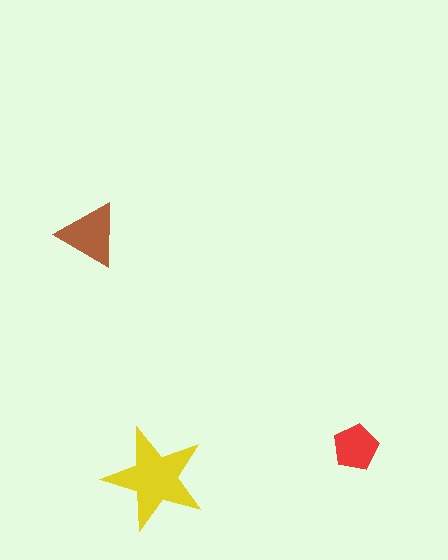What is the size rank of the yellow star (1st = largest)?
1st.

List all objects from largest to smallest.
The yellow star, the brown triangle, the red pentagon.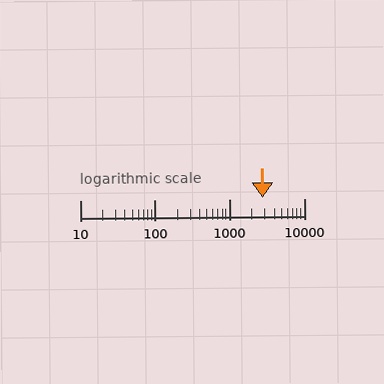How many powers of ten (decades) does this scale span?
The scale spans 3 decades, from 10 to 10000.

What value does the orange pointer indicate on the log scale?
The pointer indicates approximately 2800.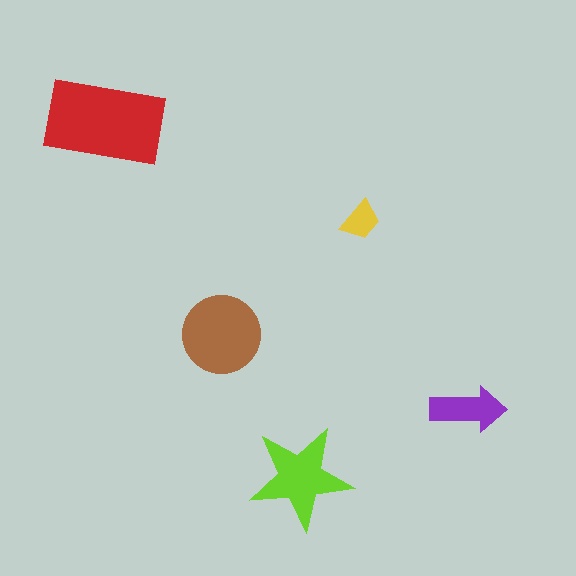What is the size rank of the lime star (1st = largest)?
3rd.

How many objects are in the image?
There are 5 objects in the image.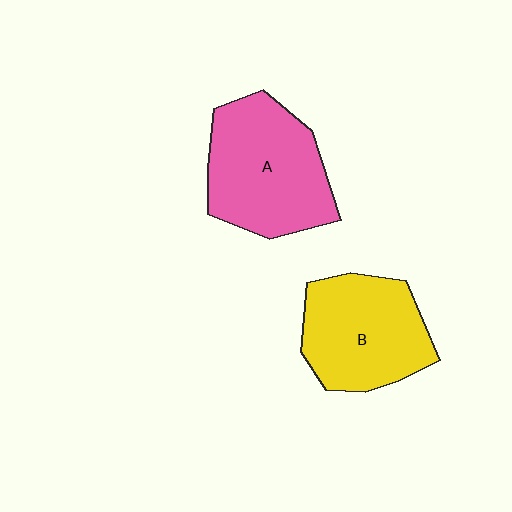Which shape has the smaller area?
Shape B (yellow).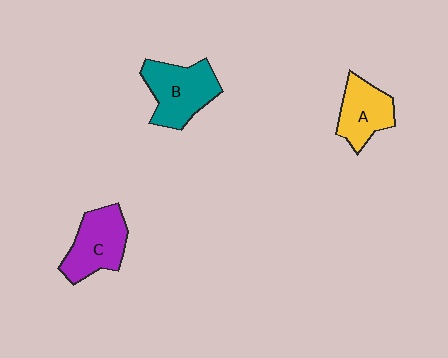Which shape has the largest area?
Shape B (teal).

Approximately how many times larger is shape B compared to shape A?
Approximately 1.3 times.